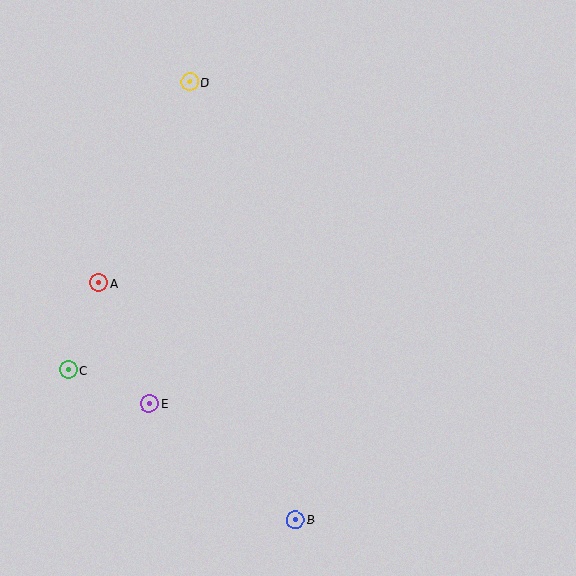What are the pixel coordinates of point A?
Point A is at (99, 283).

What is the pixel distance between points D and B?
The distance between D and B is 450 pixels.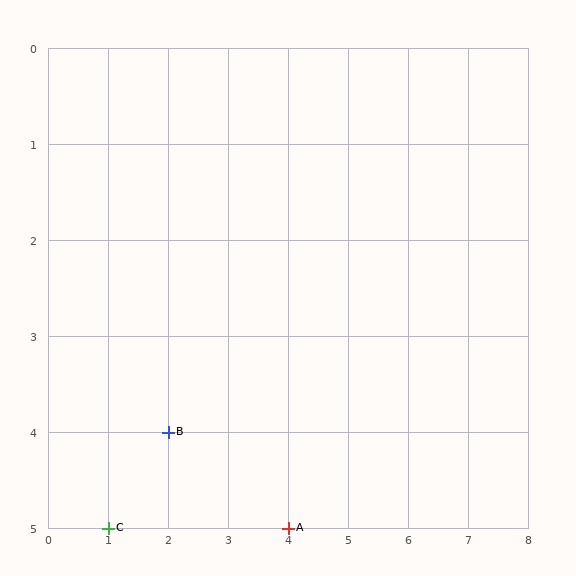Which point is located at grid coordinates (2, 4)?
Point B is at (2, 4).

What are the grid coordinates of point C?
Point C is at grid coordinates (1, 5).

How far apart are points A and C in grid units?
Points A and C are 3 columns apart.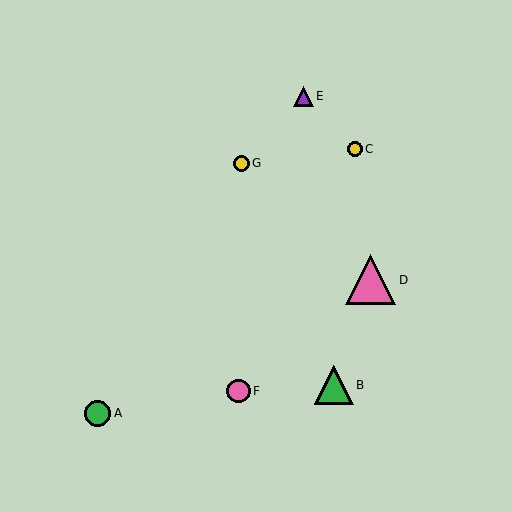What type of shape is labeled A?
Shape A is a green circle.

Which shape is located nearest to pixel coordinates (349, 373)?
The green triangle (labeled B) at (334, 385) is nearest to that location.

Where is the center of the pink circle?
The center of the pink circle is at (238, 391).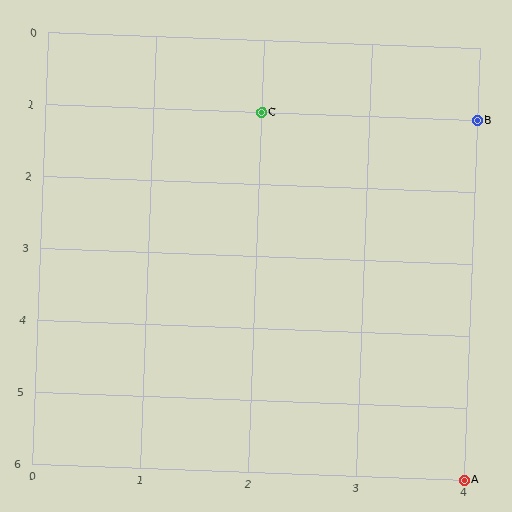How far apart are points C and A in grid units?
Points C and A are 2 columns and 5 rows apart (about 5.4 grid units diagonally).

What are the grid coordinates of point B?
Point B is at grid coordinates (4, 1).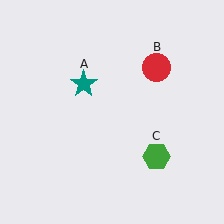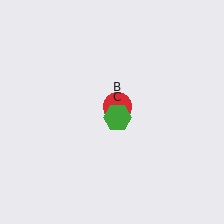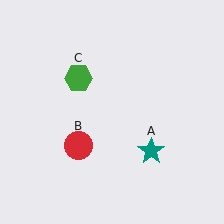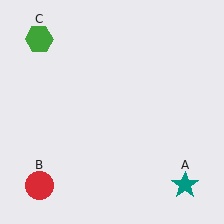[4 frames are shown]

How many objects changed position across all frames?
3 objects changed position: teal star (object A), red circle (object B), green hexagon (object C).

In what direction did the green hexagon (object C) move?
The green hexagon (object C) moved up and to the left.